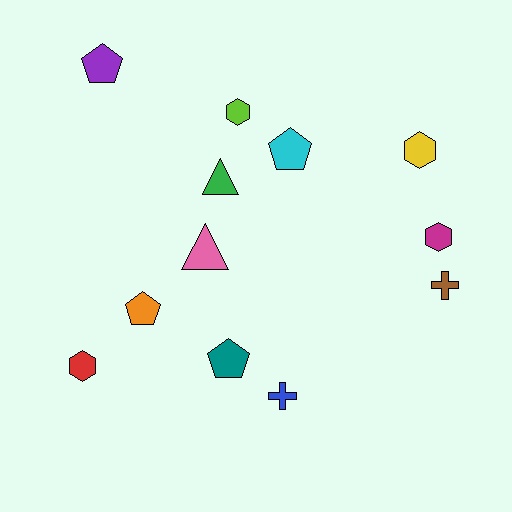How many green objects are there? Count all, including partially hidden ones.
There is 1 green object.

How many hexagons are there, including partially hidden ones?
There are 4 hexagons.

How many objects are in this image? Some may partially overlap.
There are 12 objects.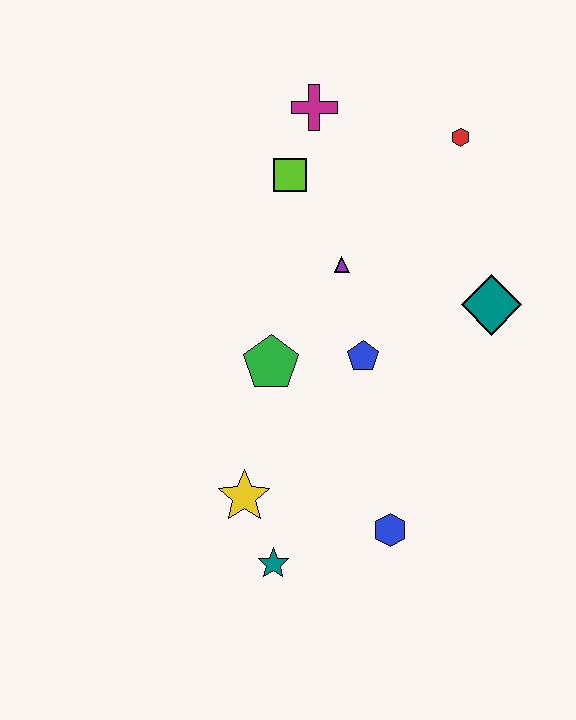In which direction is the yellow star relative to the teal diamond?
The yellow star is to the left of the teal diamond.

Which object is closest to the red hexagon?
The magenta cross is closest to the red hexagon.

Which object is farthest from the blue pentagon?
The magenta cross is farthest from the blue pentagon.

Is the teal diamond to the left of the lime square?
No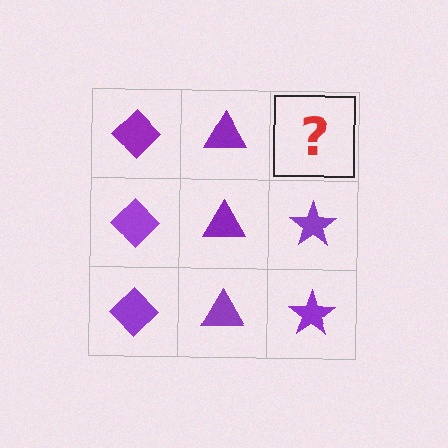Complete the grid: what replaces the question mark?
The question mark should be replaced with a purple star.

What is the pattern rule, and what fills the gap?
The rule is that each column has a consistent shape. The gap should be filled with a purple star.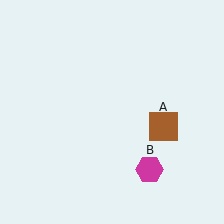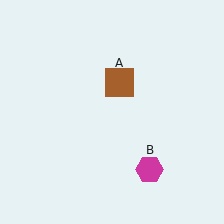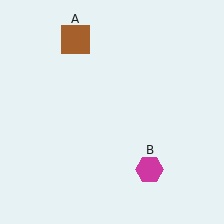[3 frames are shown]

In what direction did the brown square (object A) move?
The brown square (object A) moved up and to the left.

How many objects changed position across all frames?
1 object changed position: brown square (object A).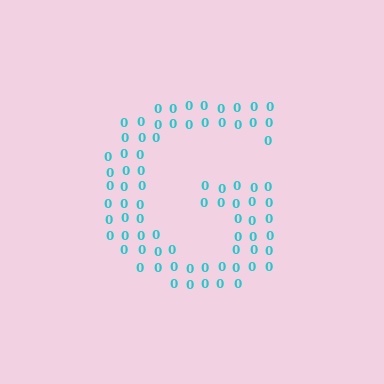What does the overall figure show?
The overall figure shows the letter G.